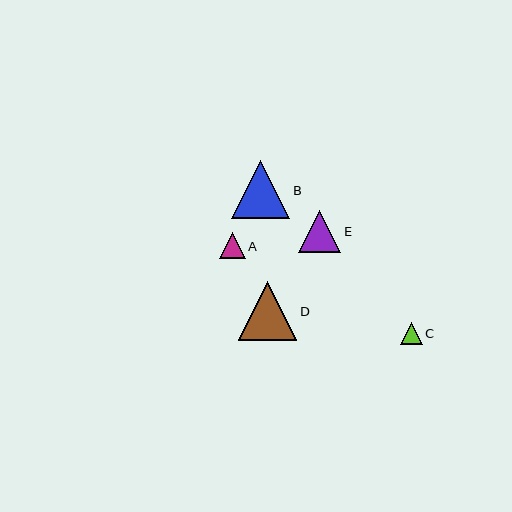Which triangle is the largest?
Triangle D is the largest with a size of approximately 59 pixels.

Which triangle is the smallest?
Triangle C is the smallest with a size of approximately 22 pixels.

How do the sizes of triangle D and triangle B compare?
Triangle D and triangle B are approximately the same size.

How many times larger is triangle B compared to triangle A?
Triangle B is approximately 2.3 times the size of triangle A.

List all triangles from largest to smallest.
From largest to smallest: D, B, E, A, C.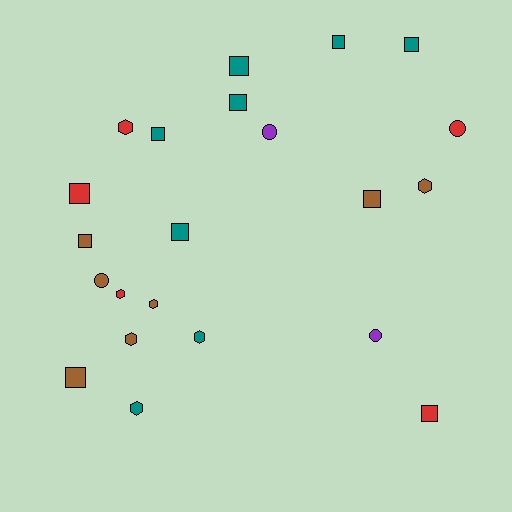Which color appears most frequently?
Teal, with 8 objects.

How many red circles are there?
There is 1 red circle.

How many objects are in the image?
There are 22 objects.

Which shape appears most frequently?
Square, with 11 objects.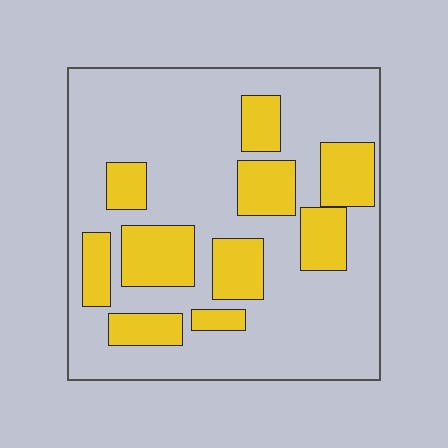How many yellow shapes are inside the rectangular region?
10.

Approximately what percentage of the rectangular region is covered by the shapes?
Approximately 30%.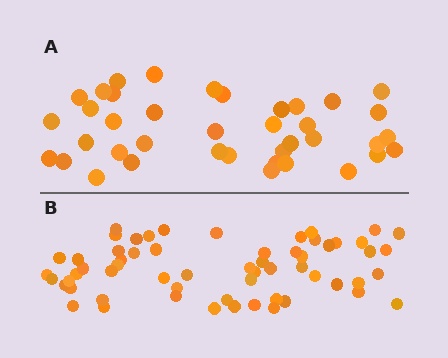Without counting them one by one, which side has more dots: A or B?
Region B (the bottom region) has more dots.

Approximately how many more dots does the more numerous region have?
Region B has approximately 20 more dots than region A.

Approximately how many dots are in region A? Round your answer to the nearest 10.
About 40 dots. (The exact count is 39, which rounds to 40.)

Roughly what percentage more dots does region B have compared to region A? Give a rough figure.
About 55% more.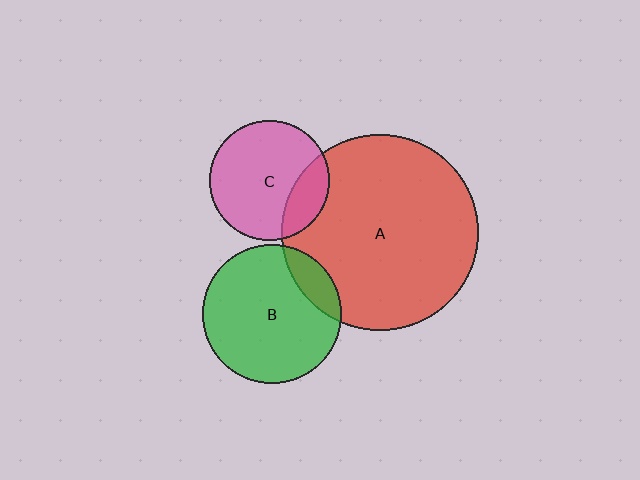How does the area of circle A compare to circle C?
Approximately 2.7 times.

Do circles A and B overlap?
Yes.